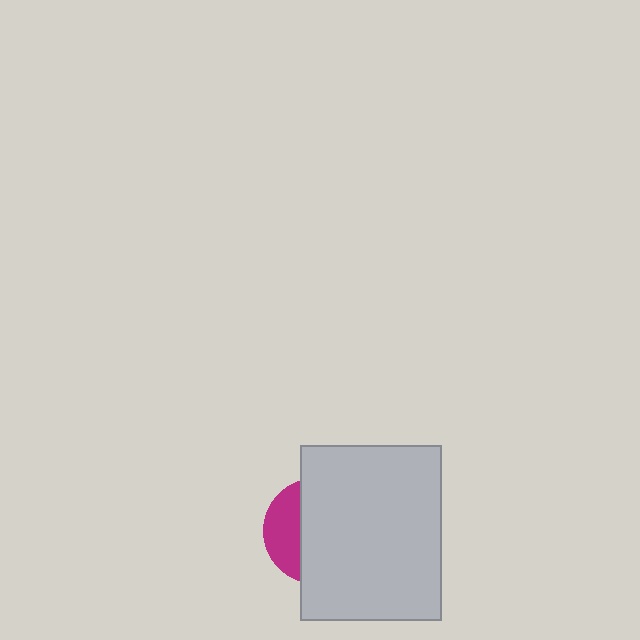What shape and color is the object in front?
The object in front is a light gray rectangle.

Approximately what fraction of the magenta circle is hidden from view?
Roughly 70% of the magenta circle is hidden behind the light gray rectangle.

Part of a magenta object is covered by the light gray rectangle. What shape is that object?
It is a circle.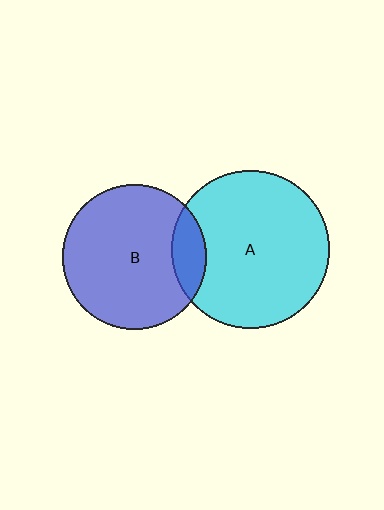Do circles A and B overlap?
Yes.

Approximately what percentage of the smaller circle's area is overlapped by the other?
Approximately 15%.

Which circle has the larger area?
Circle A (cyan).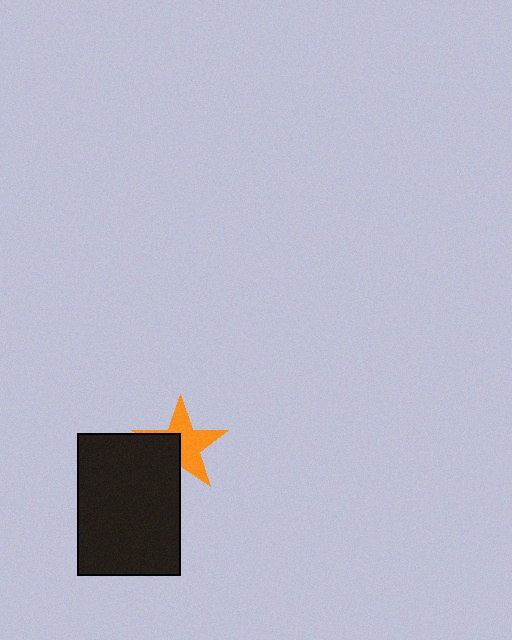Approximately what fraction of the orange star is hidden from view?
Roughly 39% of the orange star is hidden behind the black rectangle.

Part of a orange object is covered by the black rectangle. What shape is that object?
It is a star.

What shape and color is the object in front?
The object in front is a black rectangle.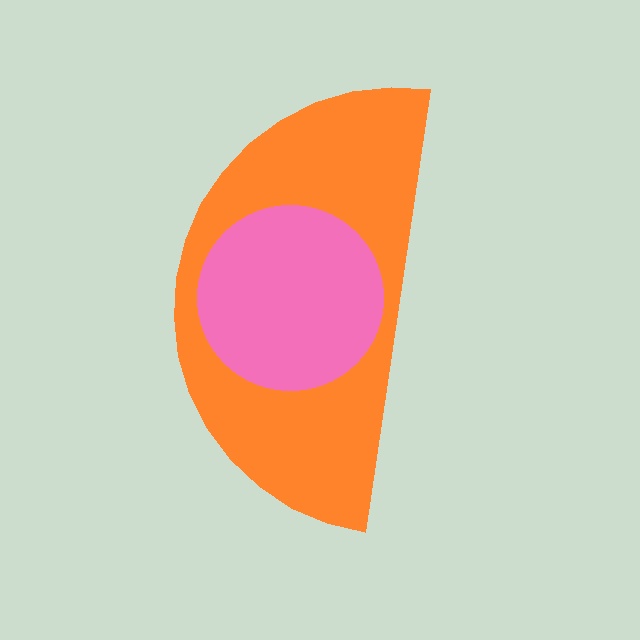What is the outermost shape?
The orange semicircle.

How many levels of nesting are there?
2.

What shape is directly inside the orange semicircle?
The pink circle.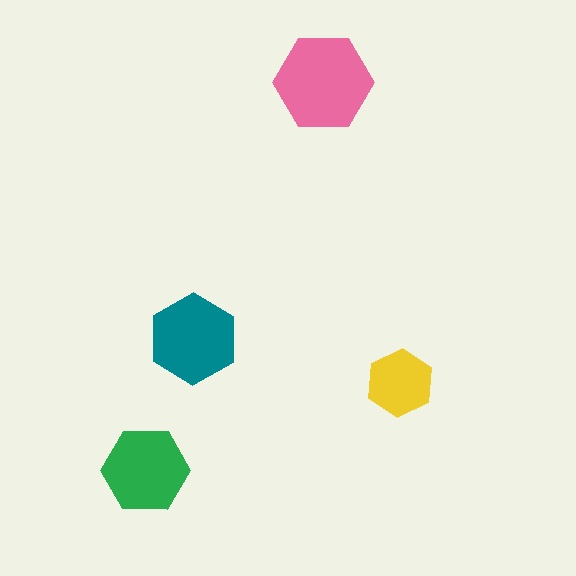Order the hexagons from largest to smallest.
the pink one, the teal one, the green one, the yellow one.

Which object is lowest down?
The green hexagon is bottommost.